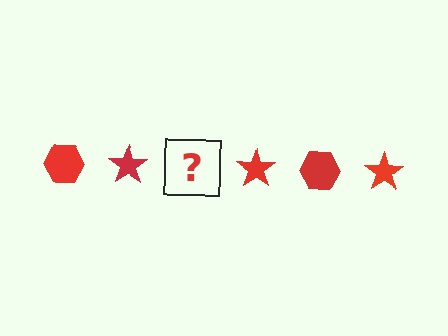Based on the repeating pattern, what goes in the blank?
The blank should be a red hexagon.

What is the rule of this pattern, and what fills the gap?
The rule is that the pattern cycles through hexagon, star shapes in red. The gap should be filled with a red hexagon.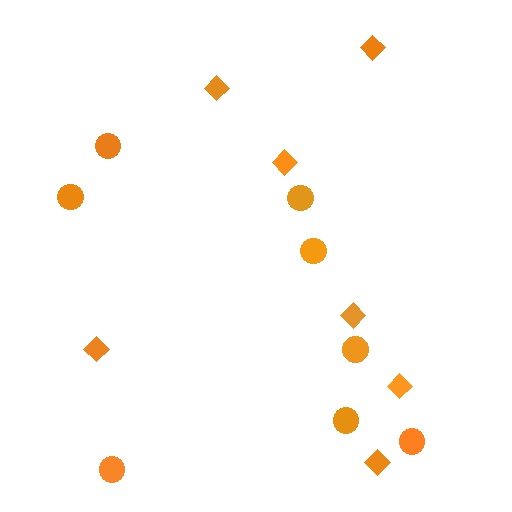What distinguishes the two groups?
There are 2 groups: one group of diamonds (7) and one group of circles (8).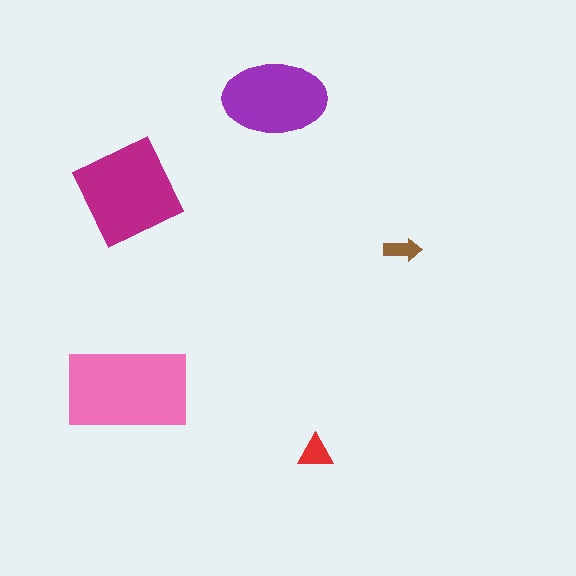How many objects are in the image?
There are 5 objects in the image.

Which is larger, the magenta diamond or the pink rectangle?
The pink rectangle.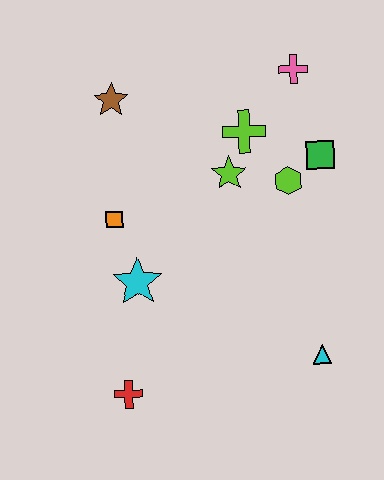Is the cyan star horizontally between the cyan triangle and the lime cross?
No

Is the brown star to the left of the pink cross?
Yes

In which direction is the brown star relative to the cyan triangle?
The brown star is above the cyan triangle.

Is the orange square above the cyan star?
Yes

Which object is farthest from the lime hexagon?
The red cross is farthest from the lime hexagon.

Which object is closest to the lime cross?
The lime star is closest to the lime cross.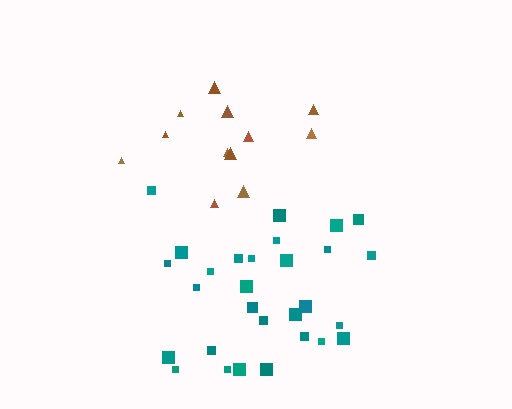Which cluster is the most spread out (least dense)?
Teal.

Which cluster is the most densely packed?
Brown.